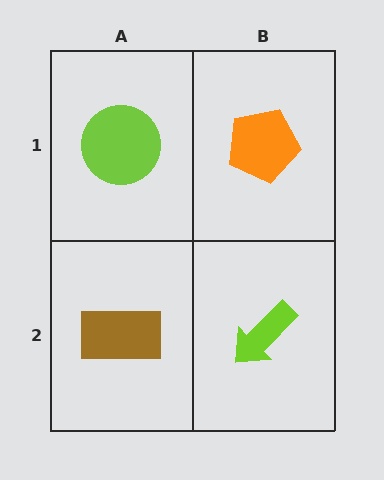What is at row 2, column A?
A brown rectangle.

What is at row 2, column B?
A lime arrow.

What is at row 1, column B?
An orange pentagon.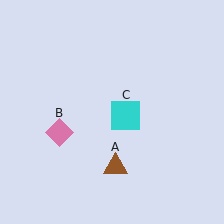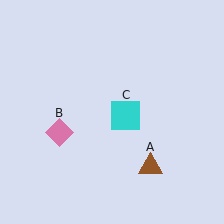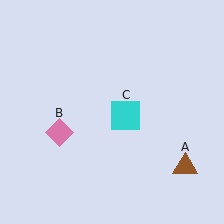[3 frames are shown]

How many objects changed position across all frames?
1 object changed position: brown triangle (object A).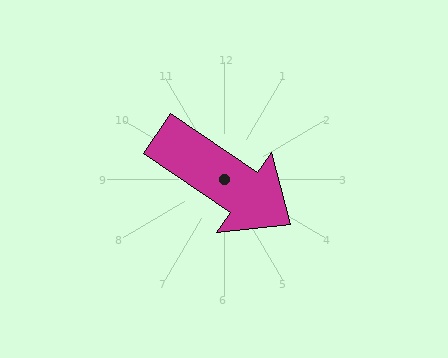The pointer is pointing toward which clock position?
Roughly 4 o'clock.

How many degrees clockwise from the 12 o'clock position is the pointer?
Approximately 124 degrees.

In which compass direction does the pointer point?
Southeast.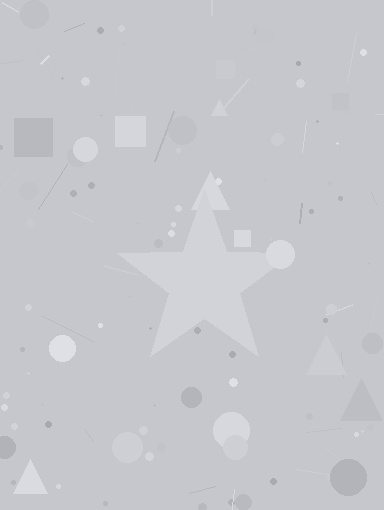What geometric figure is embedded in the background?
A star is embedded in the background.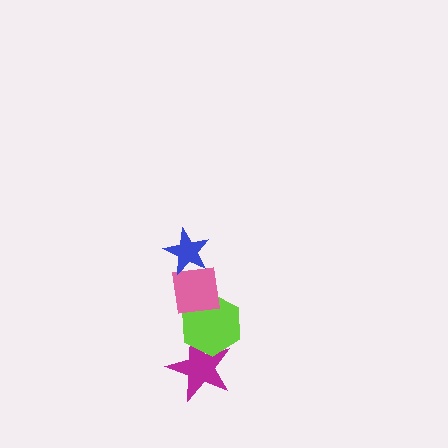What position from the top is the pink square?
The pink square is 2nd from the top.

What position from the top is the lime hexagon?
The lime hexagon is 3rd from the top.